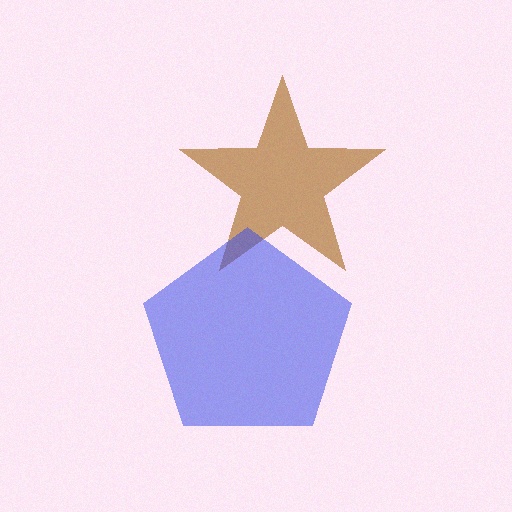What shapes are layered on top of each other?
The layered shapes are: a brown star, a blue pentagon.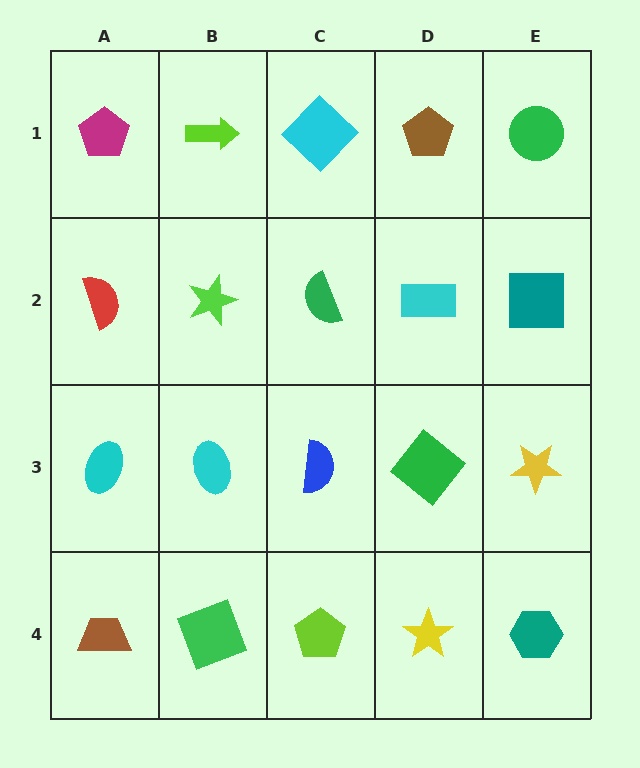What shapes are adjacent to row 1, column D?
A cyan rectangle (row 2, column D), a cyan diamond (row 1, column C), a green circle (row 1, column E).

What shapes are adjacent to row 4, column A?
A cyan ellipse (row 3, column A), a green square (row 4, column B).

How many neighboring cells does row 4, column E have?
2.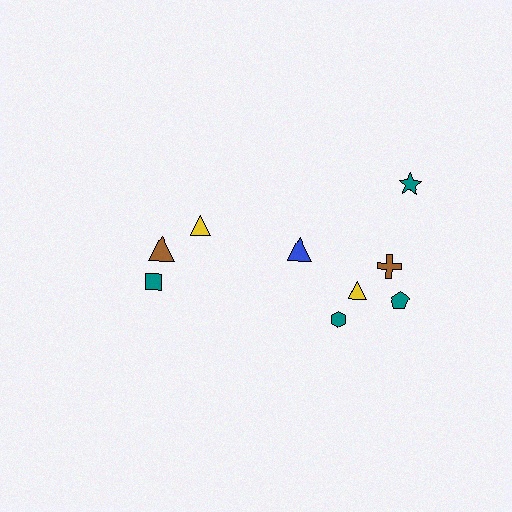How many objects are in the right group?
There are 6 objects.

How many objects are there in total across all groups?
There are 9 objects.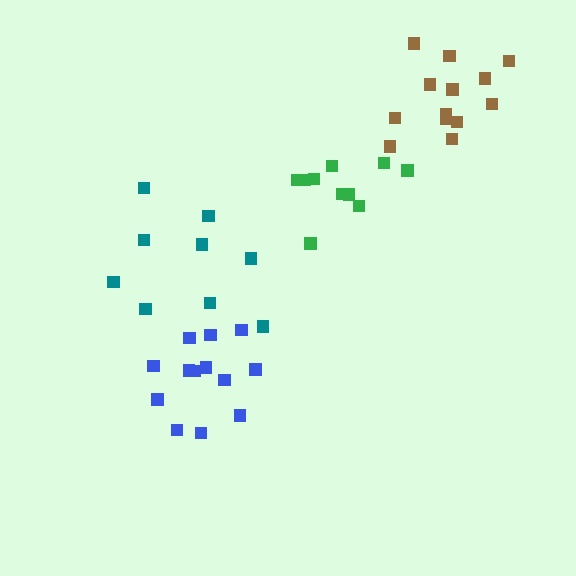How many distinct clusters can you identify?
There are 4 distinct clusters.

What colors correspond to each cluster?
The clusters are colored: teal, green, blue, brown.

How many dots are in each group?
Group 1: 9 dots, Group 2: 10 dots, Group 3: 13 dots, Group 4: 13 dots (45 total).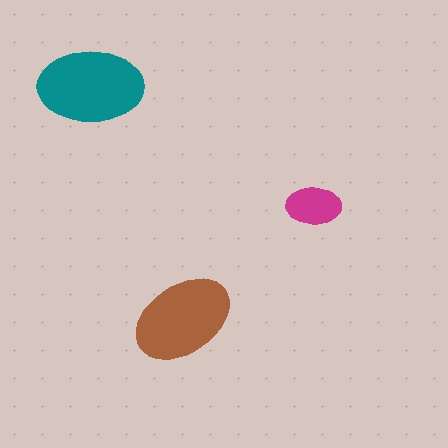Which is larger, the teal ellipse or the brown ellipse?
The teal one.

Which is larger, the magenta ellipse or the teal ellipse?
The teal one.